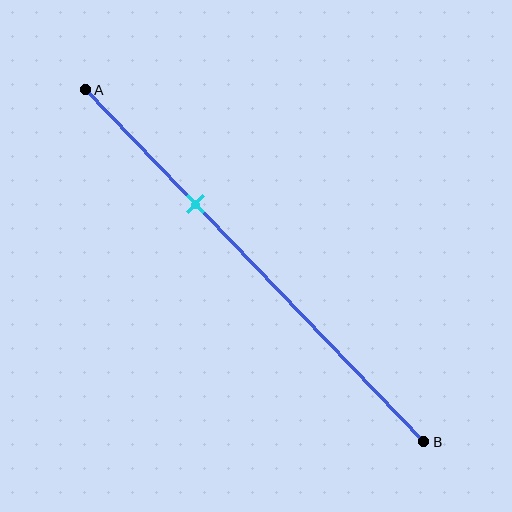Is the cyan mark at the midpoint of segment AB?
No, the mark is at about 35% from A, not at the 50% midpoint.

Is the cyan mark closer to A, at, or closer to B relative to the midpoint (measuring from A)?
The cyan mark is closer to point A than the midpoint of segment AB.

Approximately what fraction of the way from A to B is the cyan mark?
The cyan mark is approximately 35% of the way from A to B.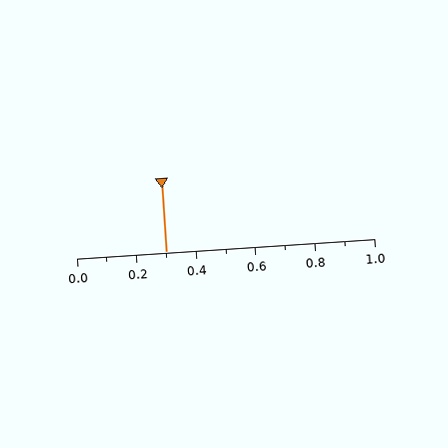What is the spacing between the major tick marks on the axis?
The major ticks are spaced 0.2 apart.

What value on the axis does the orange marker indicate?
The marker indicates approximately 0.3.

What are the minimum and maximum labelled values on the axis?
The axis runs from 0.0 to 1.0.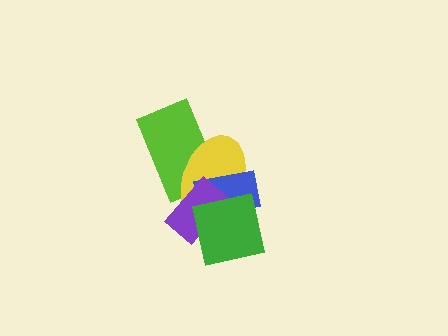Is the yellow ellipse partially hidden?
Yes, it is partially covered by another shape.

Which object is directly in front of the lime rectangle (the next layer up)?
The yellow ellipse is directly in front of the lime rectangle.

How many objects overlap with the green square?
3 objects overlap with the green square.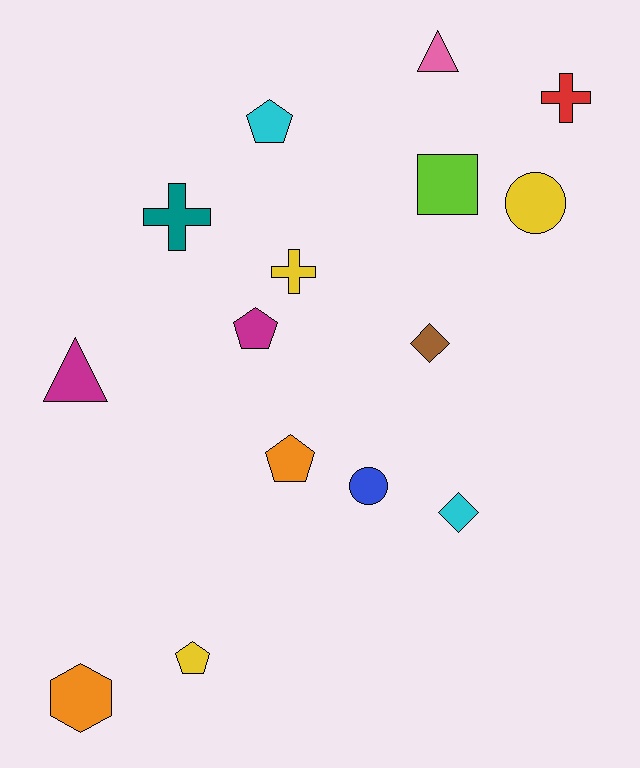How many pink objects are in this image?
There is 1 pink object.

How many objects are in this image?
There are 15 objects.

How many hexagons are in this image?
There is 1 hexagon.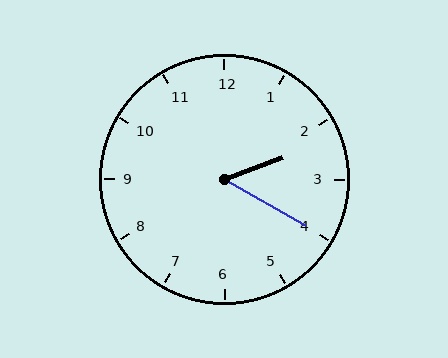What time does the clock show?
2:20.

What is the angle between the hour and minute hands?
Approximately 50 degrees.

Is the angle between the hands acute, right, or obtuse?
It is acute.